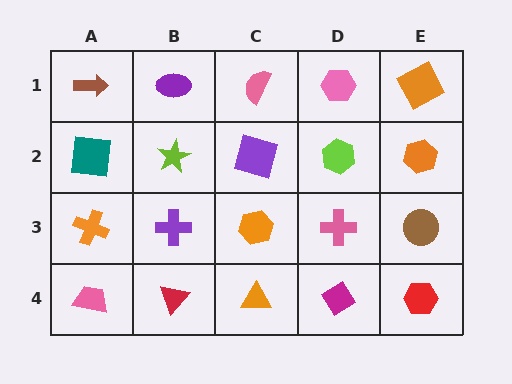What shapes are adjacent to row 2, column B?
A purple ellipse (row 1, column B), a purple cross (row 3, column B), a teal square (row 2, column A), a purple square (row 2, column C).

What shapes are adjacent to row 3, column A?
A teal square (row 2, column A), a pink trapezoid (row 4, column A), a purple cross (row 3, column B).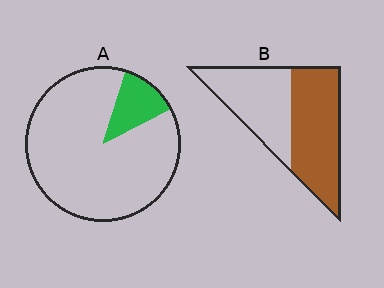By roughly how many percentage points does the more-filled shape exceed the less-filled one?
By roughly 40 percentage points (B over A).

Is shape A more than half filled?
No.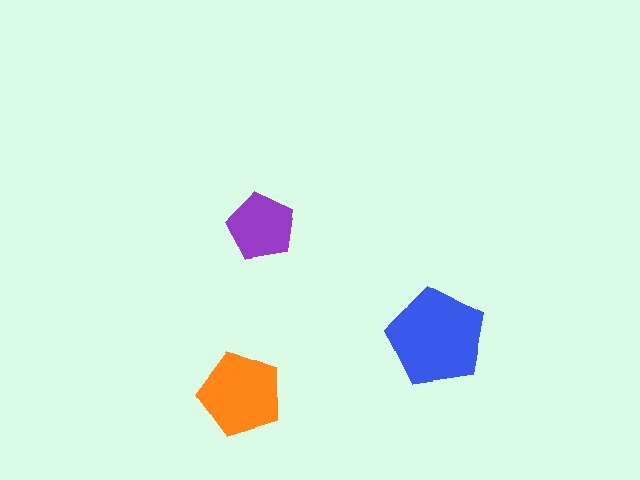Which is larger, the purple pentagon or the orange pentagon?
The orange one.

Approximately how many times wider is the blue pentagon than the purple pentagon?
About 1.5 times wider.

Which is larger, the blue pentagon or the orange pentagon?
The blue one.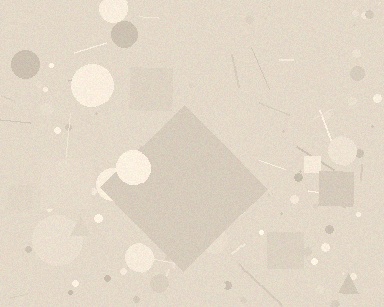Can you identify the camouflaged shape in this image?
The camouflaged shape is a diamond.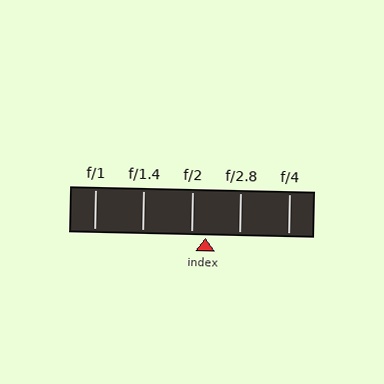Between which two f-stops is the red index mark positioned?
The index mark is between f/2 and f/2.8.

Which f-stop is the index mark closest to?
The index mark is closest to f/2.